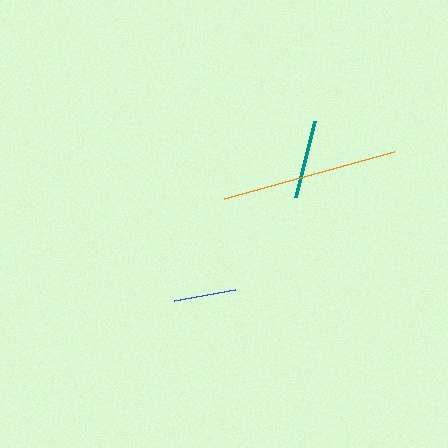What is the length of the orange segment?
The orange segment is approximately 177 pixels long.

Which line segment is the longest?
The orange line is the longest at approximately 177 pixels.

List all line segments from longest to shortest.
From longest to shortest: orange, teal, blue.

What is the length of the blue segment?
The blue segment is approximately 62 pixels long.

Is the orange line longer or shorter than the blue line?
The orange line is longer than the blue line.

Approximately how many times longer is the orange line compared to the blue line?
The orange line is approximately 2.8 times the length of the blue line.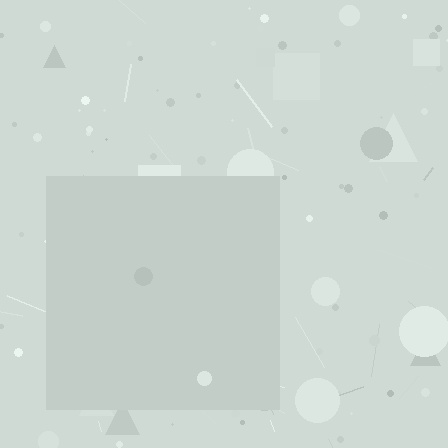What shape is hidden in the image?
A square is hidden in the image.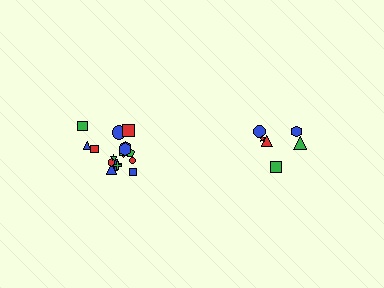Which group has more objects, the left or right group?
The left group.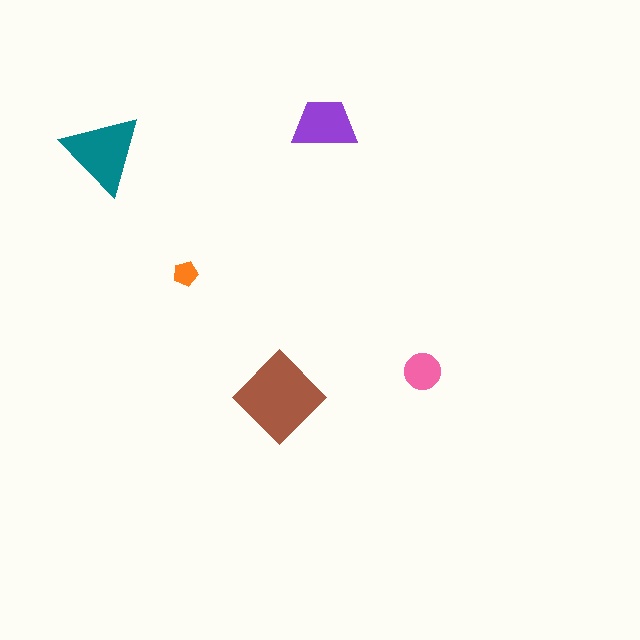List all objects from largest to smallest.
The brown diamond, the teal triangle, the purple trapezoid, the pink circle, the orange pentagon.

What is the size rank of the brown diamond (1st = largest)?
1st.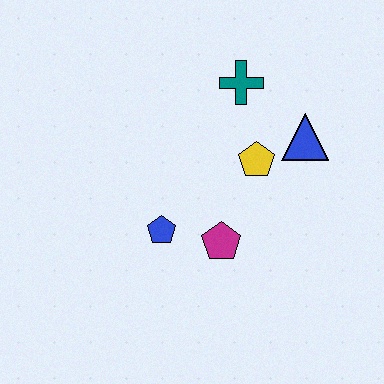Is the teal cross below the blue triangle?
No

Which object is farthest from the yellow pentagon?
The blue pentagon is farthest from the yellow pentagon.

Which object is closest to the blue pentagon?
The magenta pentagon is closest to the blue pentagon.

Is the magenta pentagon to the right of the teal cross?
No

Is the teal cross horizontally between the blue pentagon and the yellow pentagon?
Yes